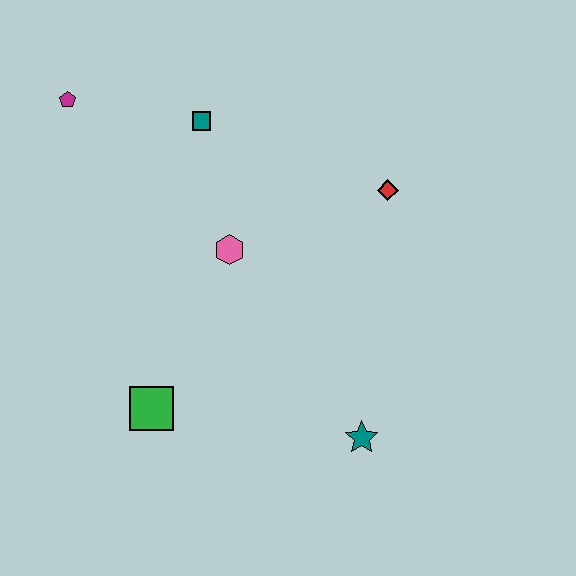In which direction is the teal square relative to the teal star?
The teal square is above the teal star.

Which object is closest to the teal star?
The green square is closest to the teal star.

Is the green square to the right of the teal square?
No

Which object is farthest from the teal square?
The teal star is farthest from the teal square.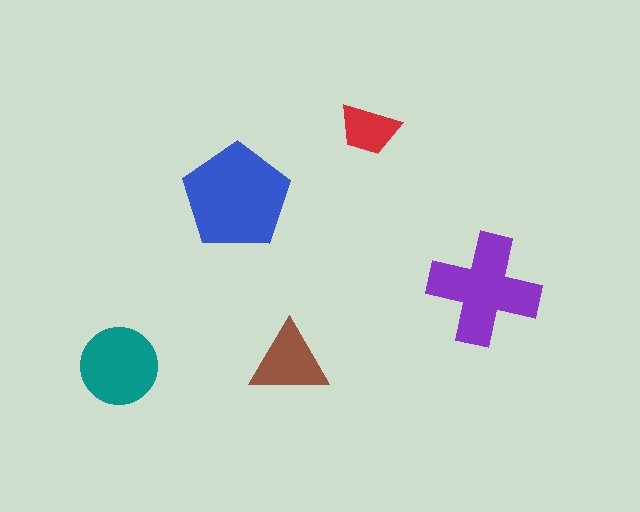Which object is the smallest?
The red trapezoid.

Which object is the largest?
The blue pentagon.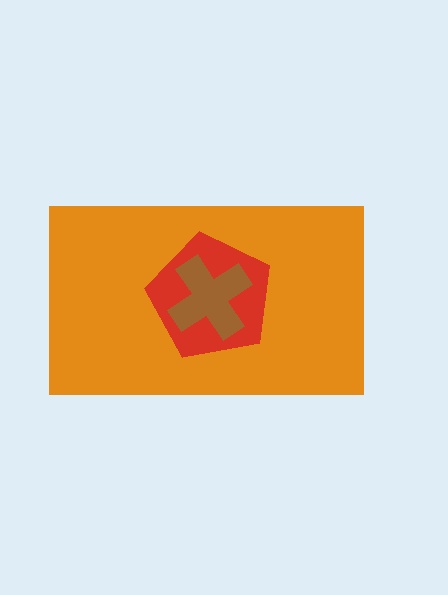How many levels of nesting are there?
3.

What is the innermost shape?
The brown cross.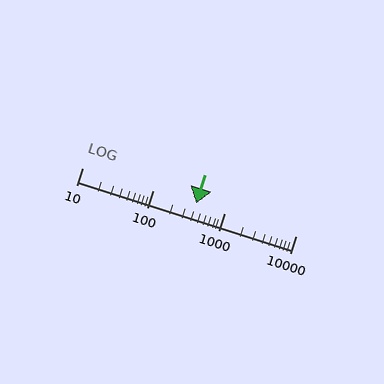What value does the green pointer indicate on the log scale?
The pointer indicates approximately 400.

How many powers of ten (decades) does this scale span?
The scale spans 3 decades, from 10 to 10000.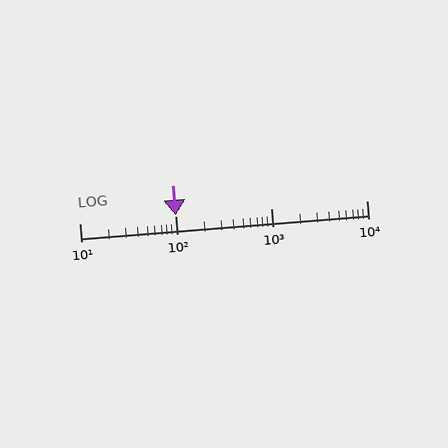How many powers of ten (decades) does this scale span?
The scale spans 3 decades, from 10 to 10000.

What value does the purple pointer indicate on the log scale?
The pointer indicates approximately 100.